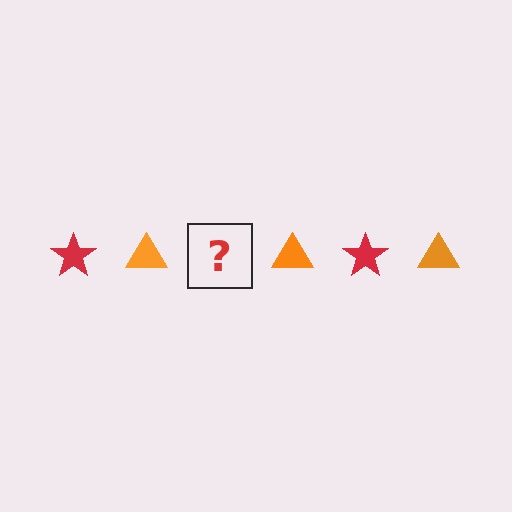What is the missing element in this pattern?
The missing element is a red star.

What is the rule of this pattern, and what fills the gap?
The rule is that the pattern alternates between red star and orange triangle. The gap should be filled with a red star.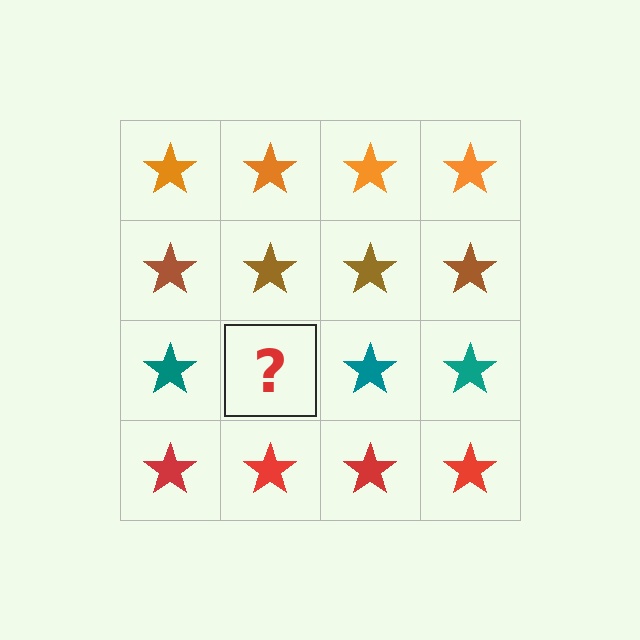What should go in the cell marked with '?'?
The missing cell should contain a teal star.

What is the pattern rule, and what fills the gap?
The rule is that each row has a consistent color. The gap should be filled with a teal star.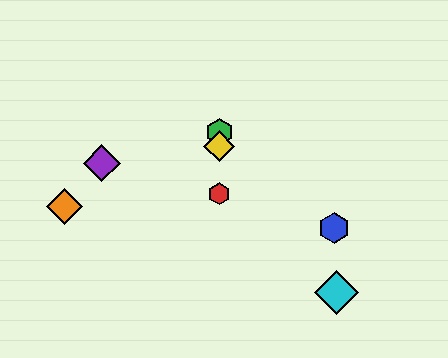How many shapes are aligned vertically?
3 shapes (the red hexagon, the green hexagon, the yellow diamond) are aligned vertically.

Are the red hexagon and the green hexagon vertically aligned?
Yes, both are at x≈219.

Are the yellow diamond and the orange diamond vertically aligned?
No, the yellow diamond is at x≈219 and the orange diamond is at x≈65.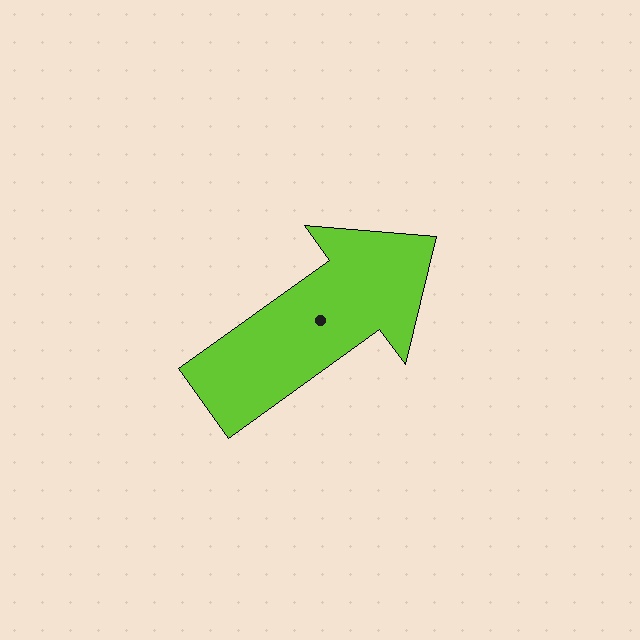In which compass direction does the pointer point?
Northeast.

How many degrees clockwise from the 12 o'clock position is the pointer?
Approximately 54 degrees.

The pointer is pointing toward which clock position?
Roughly 2 o'clock.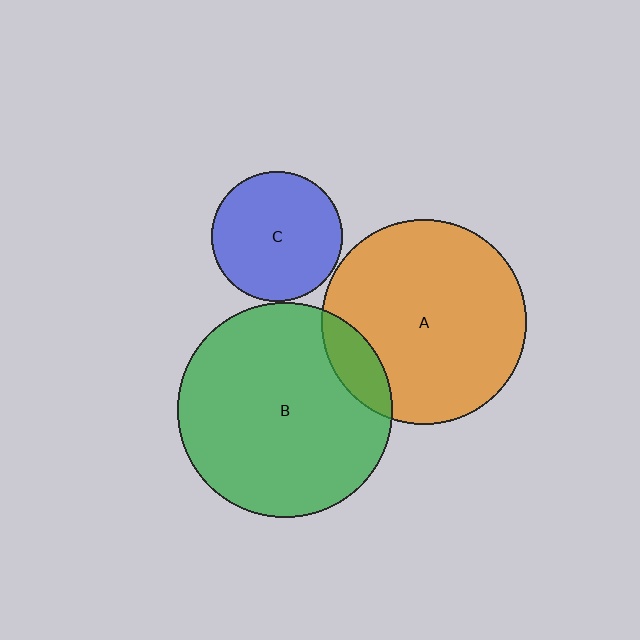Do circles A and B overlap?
Yes.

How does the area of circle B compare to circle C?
Approximately 2.7 times.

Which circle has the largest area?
Circle B (green).